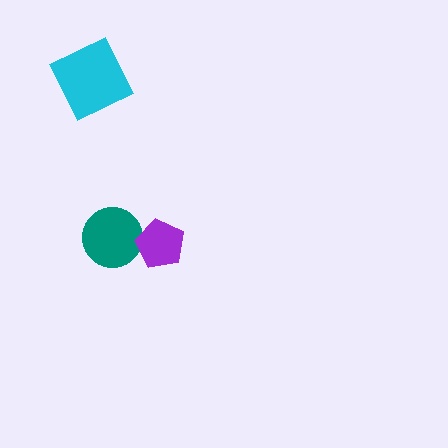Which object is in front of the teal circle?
The purple pentagon is in front of the teal circle.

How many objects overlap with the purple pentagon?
1 object overlaps with the purple pentagon.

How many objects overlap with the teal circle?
1 object overlaps with the teal circle.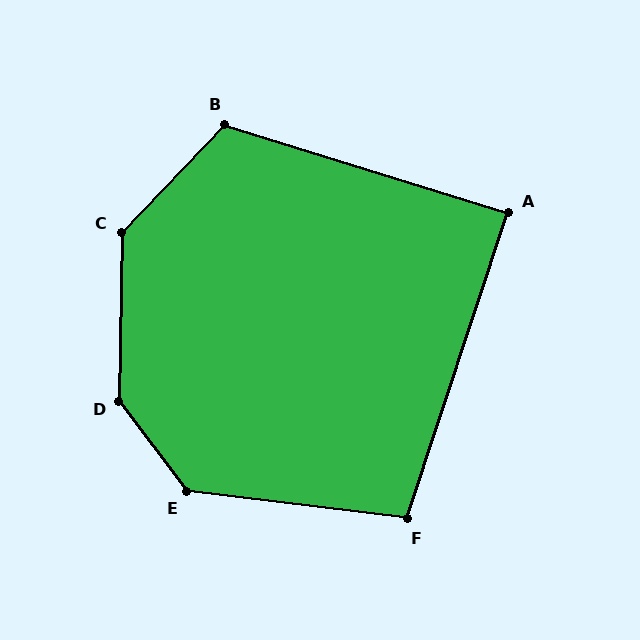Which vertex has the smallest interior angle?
A, at approximately 89 degrees.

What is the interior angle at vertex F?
Approximately 101 degrees (obtuse).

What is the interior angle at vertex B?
Approximately 117 degrees (obtuse).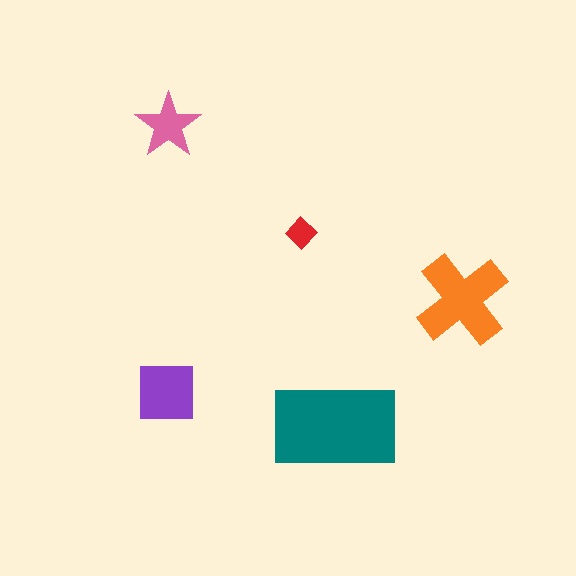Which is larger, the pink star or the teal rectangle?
The teal rectangle.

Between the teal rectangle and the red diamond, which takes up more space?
The teal rectangle.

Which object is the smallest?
The red diamond.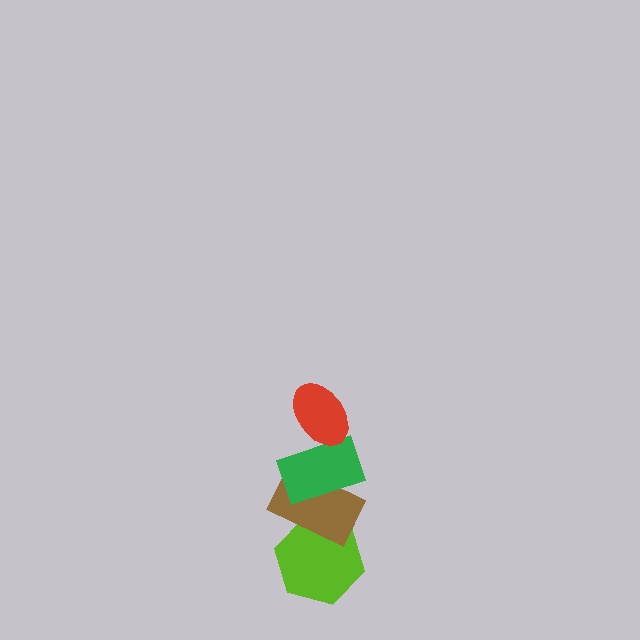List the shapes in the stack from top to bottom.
From top to bottom: the red ellipse, the green rectangle, the brown rectangle, the lime hexagon.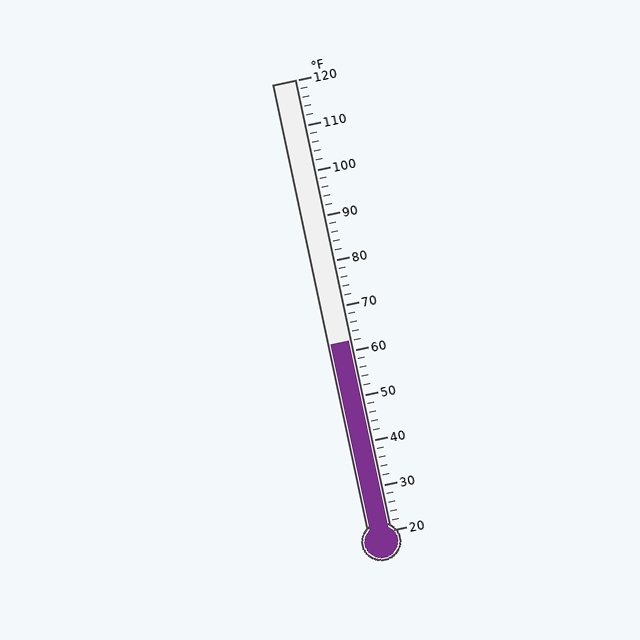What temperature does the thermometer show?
The thermometer shows approximately 62°F.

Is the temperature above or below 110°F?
The temperature is below 110°F.